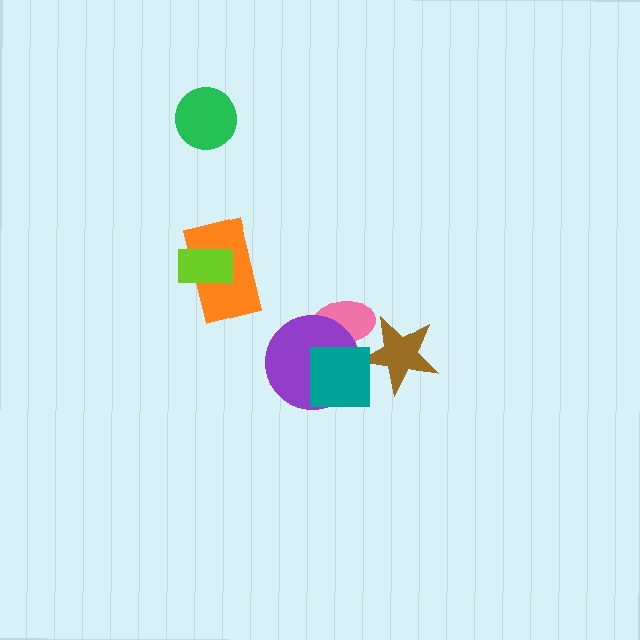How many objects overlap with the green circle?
0 objects overlap with the green circle.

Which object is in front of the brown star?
The teal square is in front of the brown star.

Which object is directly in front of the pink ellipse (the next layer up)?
The purple circle is directly in front of the pink ellipse.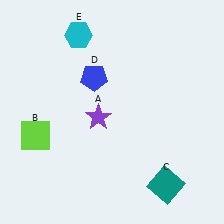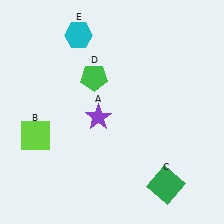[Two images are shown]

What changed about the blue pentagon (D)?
In Image 1, D is blue. In Image 2, it changed to green.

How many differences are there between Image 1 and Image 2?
There are 2 differences between the two images.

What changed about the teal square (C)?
In Image 1, C is teal. In Image 2, it changed to green.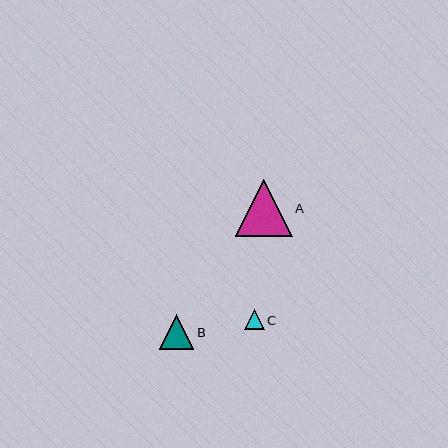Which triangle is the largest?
Triangle A is the largest with a size of approximately 57 pixels.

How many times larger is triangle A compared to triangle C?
Triangle A is approximately 2.8 times the size of triangle C.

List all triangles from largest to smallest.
From largest to smallest: A, B, C.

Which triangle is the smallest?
Triangle C is the smallest with a size of approximately 20 pixels.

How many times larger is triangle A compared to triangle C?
Triangle A is approximately 2.8 times the size of triangle C.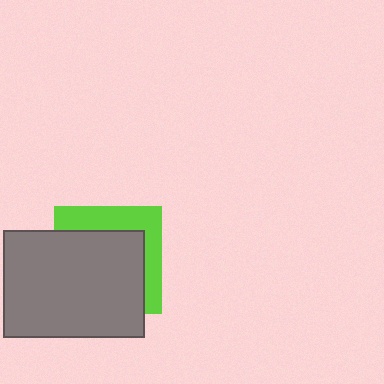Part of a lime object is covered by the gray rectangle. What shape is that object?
It is a square.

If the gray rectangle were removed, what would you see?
You would see the complete lime square.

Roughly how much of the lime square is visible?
A small part of it is visible (roughly 34%).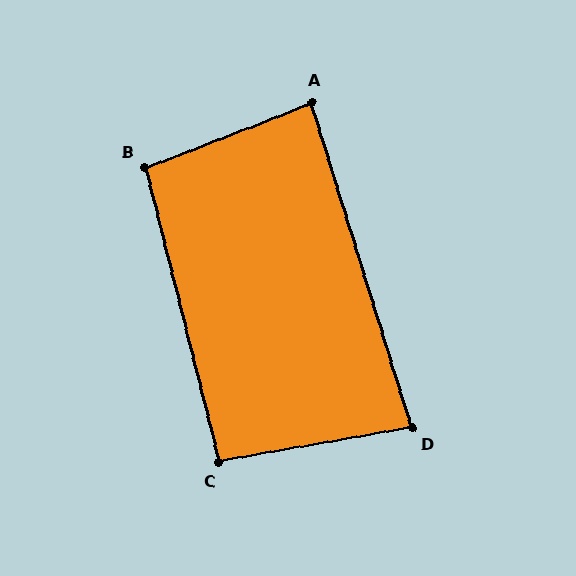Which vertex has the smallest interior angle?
D, at approximately 83 degrees.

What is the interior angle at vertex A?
Approximately 86 degrees (approximately right).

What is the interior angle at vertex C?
Approximately 94 degrees (approximately right).